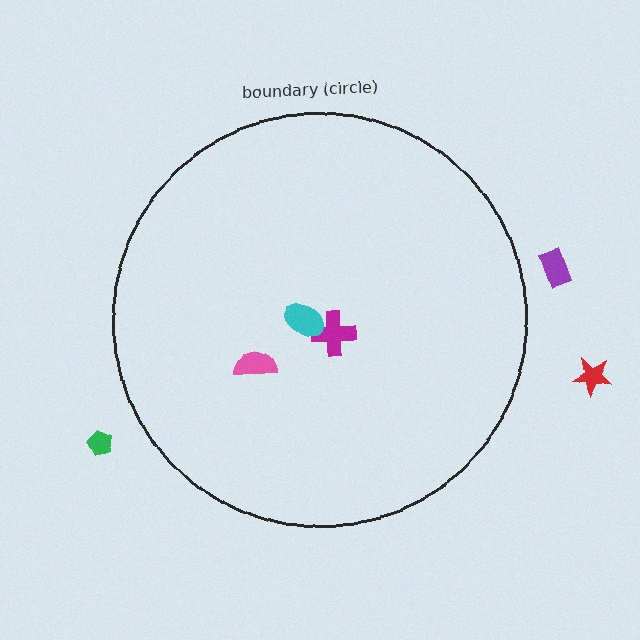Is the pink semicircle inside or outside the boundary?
Inside.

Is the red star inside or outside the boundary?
Outside.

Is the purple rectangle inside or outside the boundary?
Outside.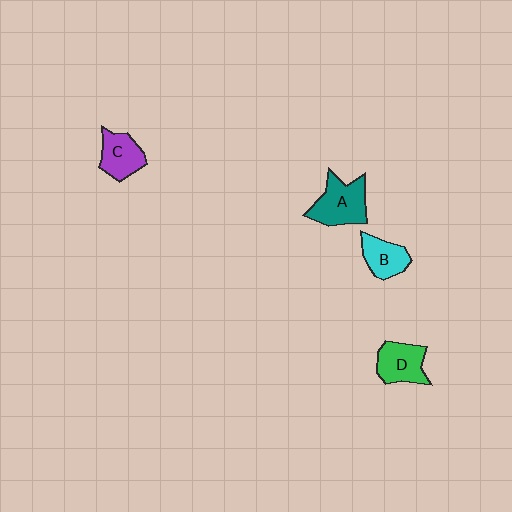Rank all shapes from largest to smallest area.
From largest to smallest: A (teal), D (green), C (purple), B (cyan).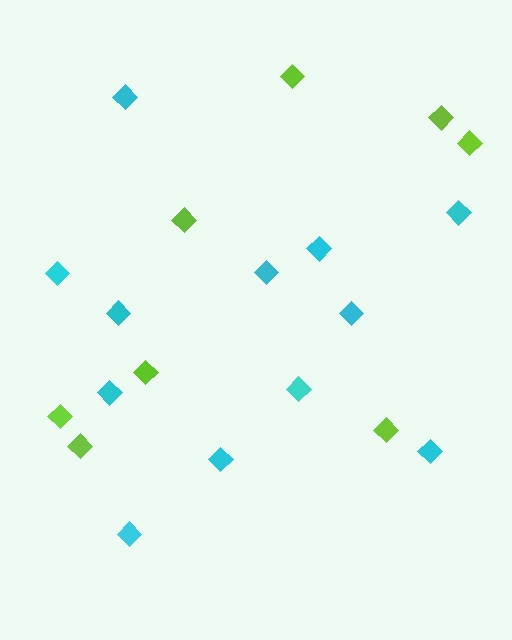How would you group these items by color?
There are 2 groups: one group of cyan diamonds (12) and one group of lime diamonds (8).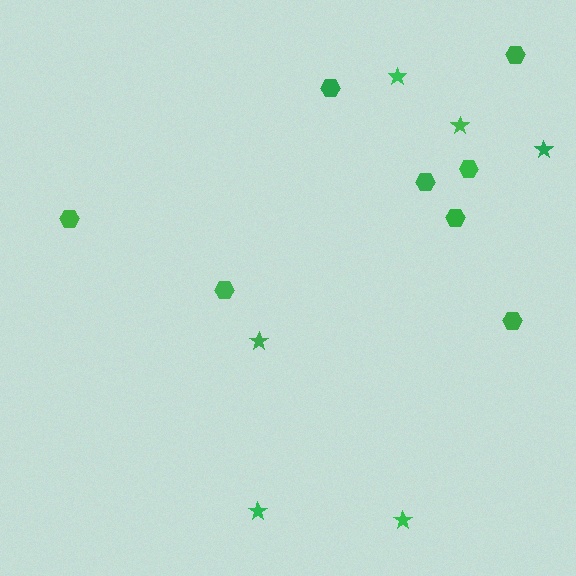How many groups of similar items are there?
There are 2 groups: one group of hexagons (8) and one group of stars (6).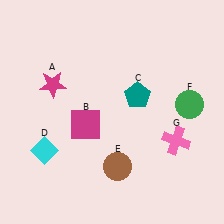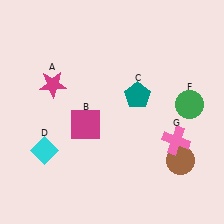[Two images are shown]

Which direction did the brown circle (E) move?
The brown circle (E) moved right.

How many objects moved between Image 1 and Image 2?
1 object moved between the two images.